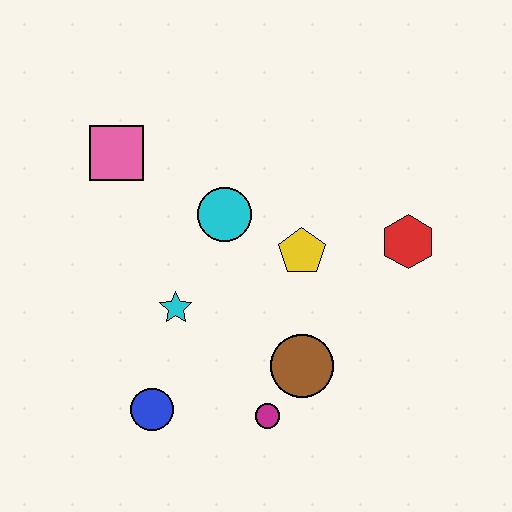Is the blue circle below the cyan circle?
Yes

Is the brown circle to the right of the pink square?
Yes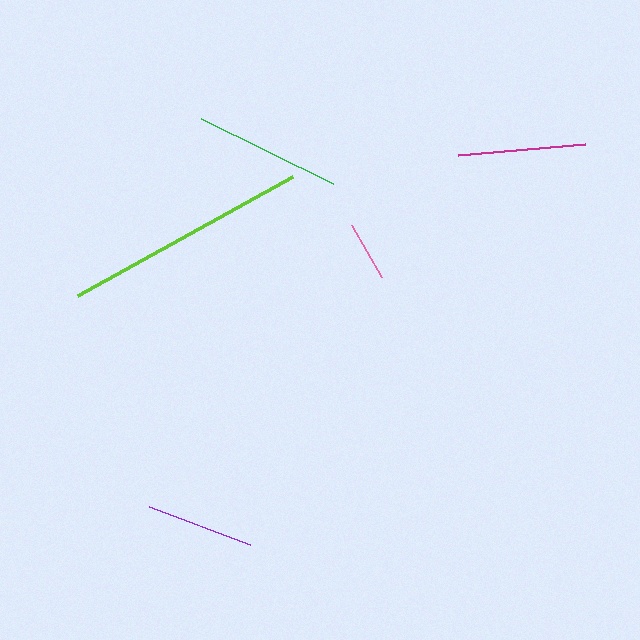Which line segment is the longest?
The lime line is the longest at approximately 246 pixels.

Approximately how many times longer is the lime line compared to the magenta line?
The lime line is approximately 1.9 times the length of the magenta line.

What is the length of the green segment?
The green segment is approximately 147 pixels long.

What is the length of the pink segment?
The pink segment is approximately 61 pixels long.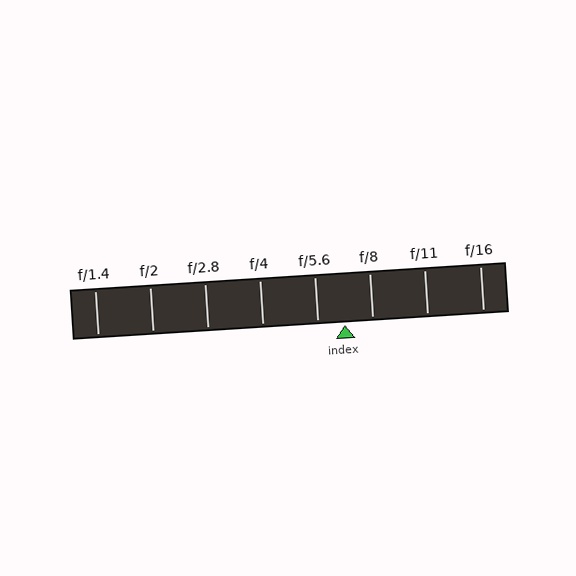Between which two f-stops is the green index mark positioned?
The index mark is between f/5.6 and f/8.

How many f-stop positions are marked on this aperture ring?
There are 8 f-stop positions marked.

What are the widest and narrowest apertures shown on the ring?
The widest aperture shown is f/1.4 and the narrowest is f/16.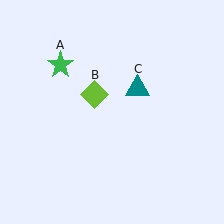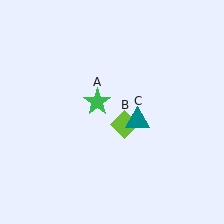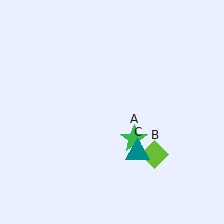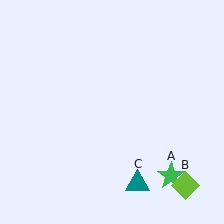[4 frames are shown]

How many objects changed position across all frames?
3 objects changed position: green star (object A), lime diamond (object B), teal triangle (object C).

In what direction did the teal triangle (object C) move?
The teal triangle (object C) moved down.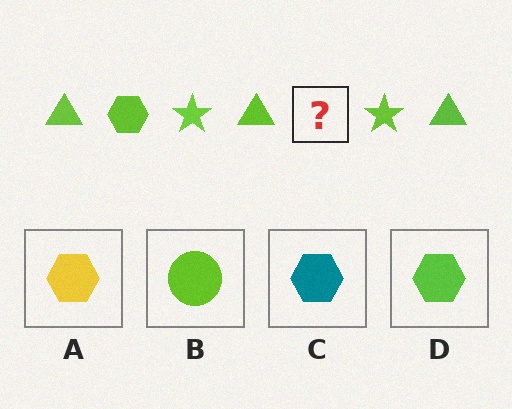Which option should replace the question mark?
Option D.